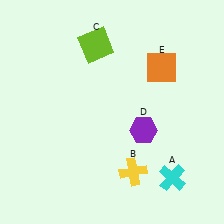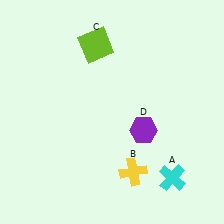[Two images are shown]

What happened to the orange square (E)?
The orange square (E) was removed in Image 2. It was in the top-right area of Image 1.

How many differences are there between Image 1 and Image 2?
There is 1 difference between the two images.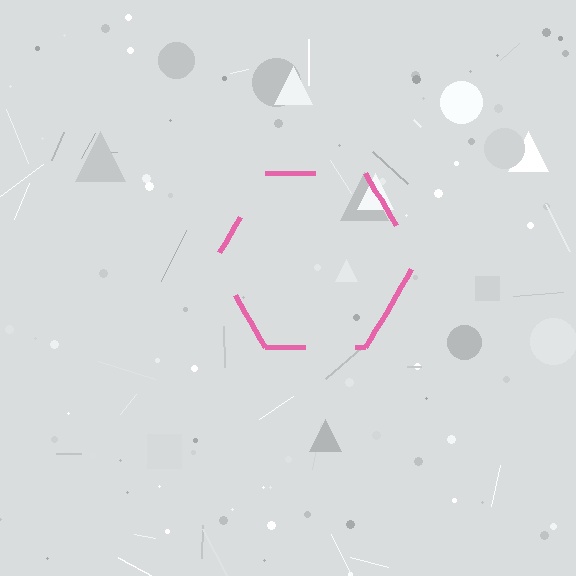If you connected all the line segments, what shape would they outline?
They would outline a hexagon.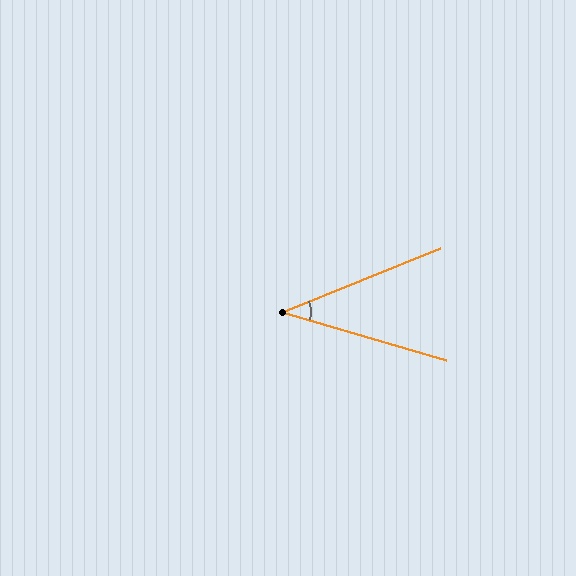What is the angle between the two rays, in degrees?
Approximately 38 degrees.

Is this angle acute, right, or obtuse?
It is acute.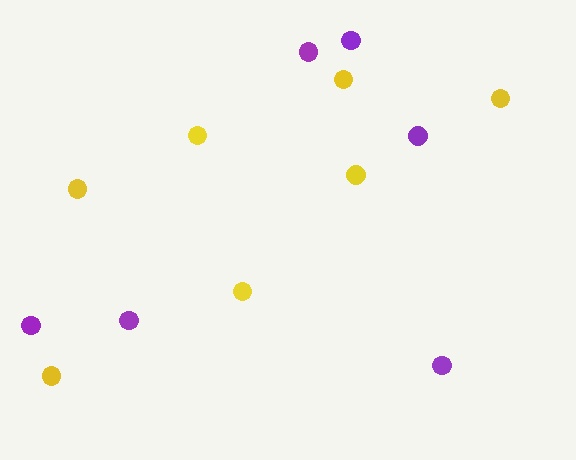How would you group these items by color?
There are 2 groups: one group of purple circles (6) and one group of yellow circles (7).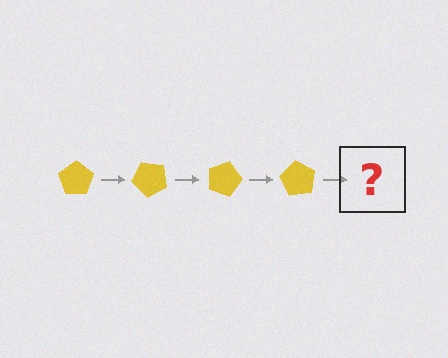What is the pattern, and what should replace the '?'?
The pattern is that the pentagon rotates 45 degrees each step. The '?' should be a yellow pentagon rotated 180 degrees.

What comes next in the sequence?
The next element should be a yellow pentagon rotated 180 degrees.